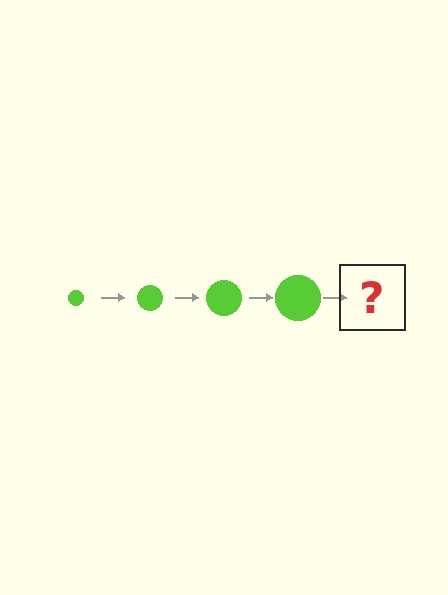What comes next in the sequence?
The next element should be a lime circle, larger than the previous one.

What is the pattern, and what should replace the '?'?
The pattern is that the circle gets progressively larger each step. The '?' should be a lime circle, larger than the previous one.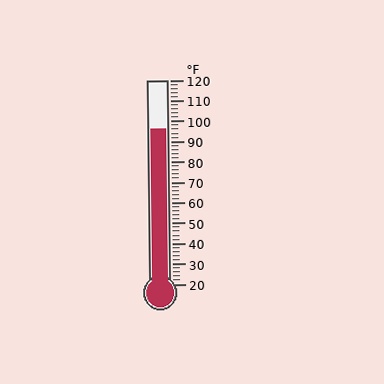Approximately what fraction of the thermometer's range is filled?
The thermometer is filled to approximately 75% of its range.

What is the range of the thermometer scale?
The thermometer scale ranges from 20°F to 120°F.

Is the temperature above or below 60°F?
The temperature is above 60°F.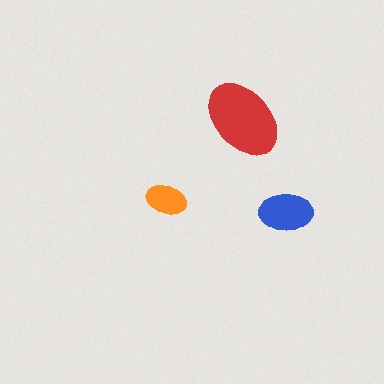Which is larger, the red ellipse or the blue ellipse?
The red one.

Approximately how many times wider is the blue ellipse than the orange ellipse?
About 1.5 times wider.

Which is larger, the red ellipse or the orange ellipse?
The red one.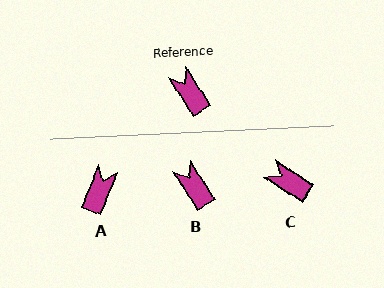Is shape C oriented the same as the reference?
No, it is off by about 24 degrees.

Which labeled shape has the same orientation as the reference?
B.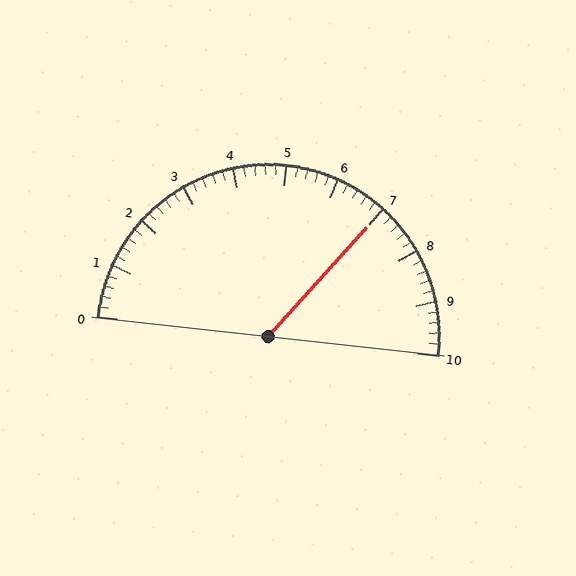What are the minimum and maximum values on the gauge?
The gauge ranges from 0 to 10.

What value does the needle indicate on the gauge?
The needle indicates approximately 7.0.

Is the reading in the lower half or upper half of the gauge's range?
The reading is in the upper half of the range (0 to 10).